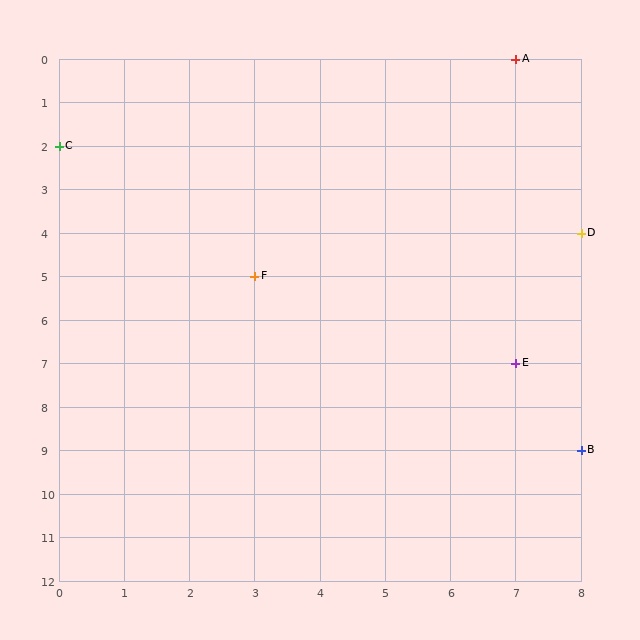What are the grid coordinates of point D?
Point D is at grid coordinates (8, 4).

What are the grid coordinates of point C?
Point C is at grid coordinates (0, 2).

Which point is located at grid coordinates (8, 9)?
Point B is at (8, 9).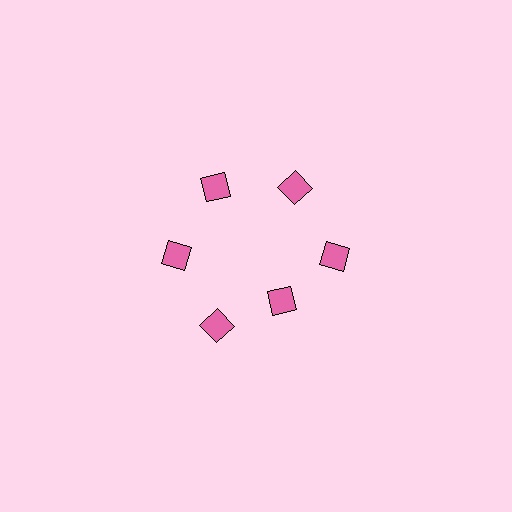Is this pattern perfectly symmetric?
No. The 6 pink diamonds are arranged in a ring, but one element near the 5 o'clock position is pulled inward toward the center, breaking the 6-fold rotational symmetry.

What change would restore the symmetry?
The symmetry would be restored by moving it outward, back onto the ring so that all 6 diamonds sit at equal angles and equal distance from the center.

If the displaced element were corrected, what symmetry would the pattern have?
It would have 6-fold rotational symmetry — the pattern would map onto itself every 60 degrees.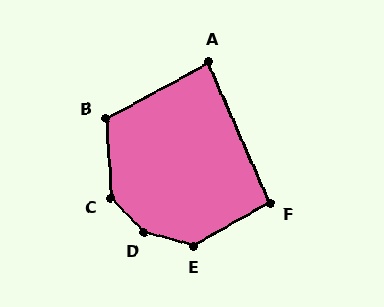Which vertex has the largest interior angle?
D, at approximately 149 degrees.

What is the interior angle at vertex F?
Approximately 95 degrees (obtuse).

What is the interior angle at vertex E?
Approximately 136 degrees (obtuse).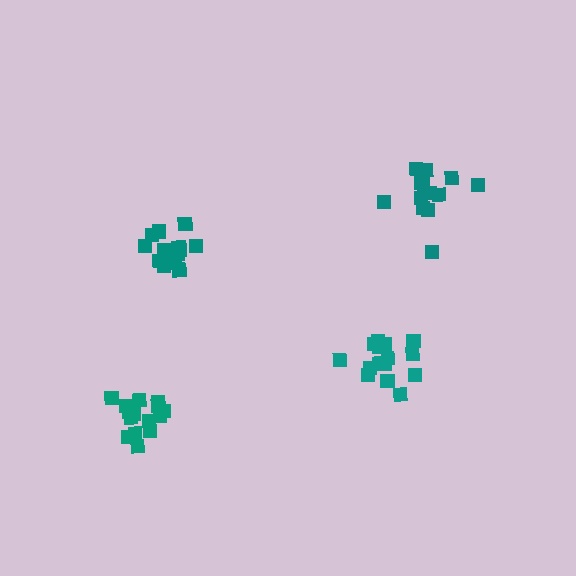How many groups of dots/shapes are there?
There are 4 groups.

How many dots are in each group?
Group 1: 16 dots, Group 2: 14 dots, Group 3: 15 dots, Group 4: 16 dots (61 total).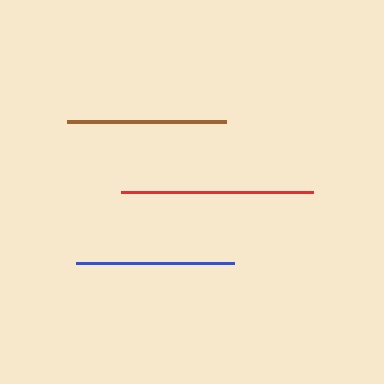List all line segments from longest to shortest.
From longest to shortest: red, blue, brown.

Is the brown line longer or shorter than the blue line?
The blue line is longer than the brown line.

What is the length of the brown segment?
The brown segment is approximately 158 pixels long.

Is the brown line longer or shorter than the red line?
The red line is longer than the brown line.